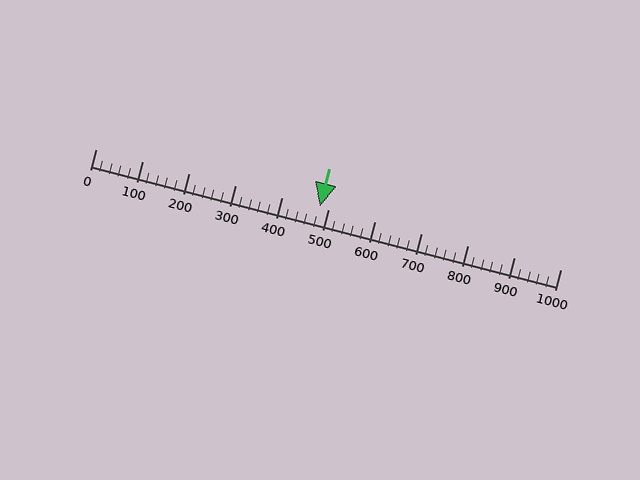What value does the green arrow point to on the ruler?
The green arrow points to approximately 482.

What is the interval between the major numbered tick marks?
The major tick marks are spaced 100 units apart.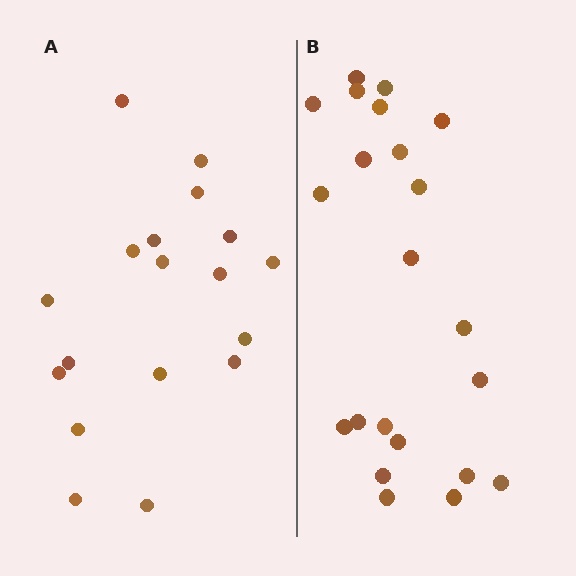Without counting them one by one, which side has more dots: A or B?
Region B (the right region) has more dots.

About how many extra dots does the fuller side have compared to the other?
Region B has about 4 more dots than region A.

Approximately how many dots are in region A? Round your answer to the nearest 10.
About 20 dots. (The exact count is 18, which rounds to 20.)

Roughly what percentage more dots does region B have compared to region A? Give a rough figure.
About 20% more.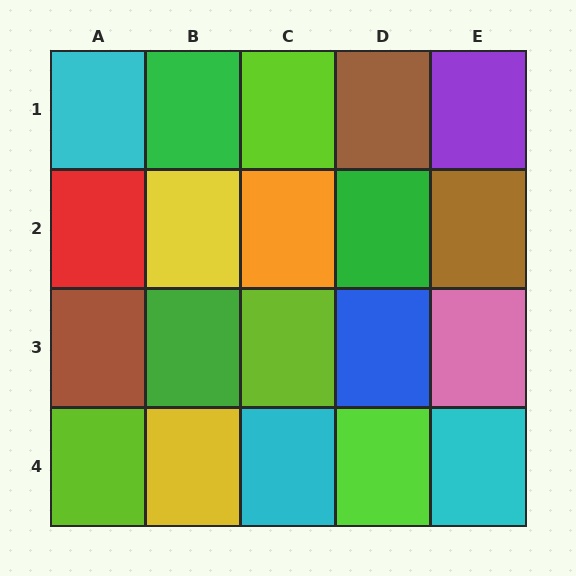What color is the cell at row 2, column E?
Brown.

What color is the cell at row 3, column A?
Brown.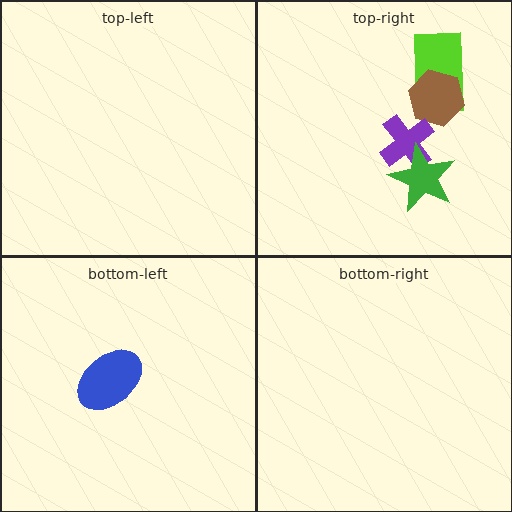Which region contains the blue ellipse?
The bottom-left region.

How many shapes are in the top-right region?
4.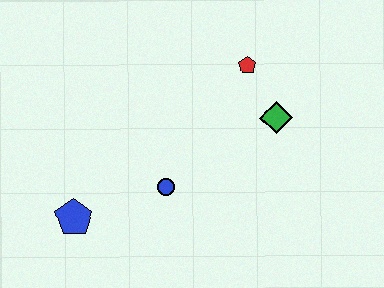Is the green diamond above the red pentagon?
No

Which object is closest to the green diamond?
The red pentagon is closest to the green diamond.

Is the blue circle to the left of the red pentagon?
Yes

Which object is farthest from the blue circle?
The red pentagon is farthest from the blue circle.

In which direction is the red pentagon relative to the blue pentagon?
The red pentagon is to the right of the blue pentagon.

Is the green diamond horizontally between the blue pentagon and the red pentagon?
No